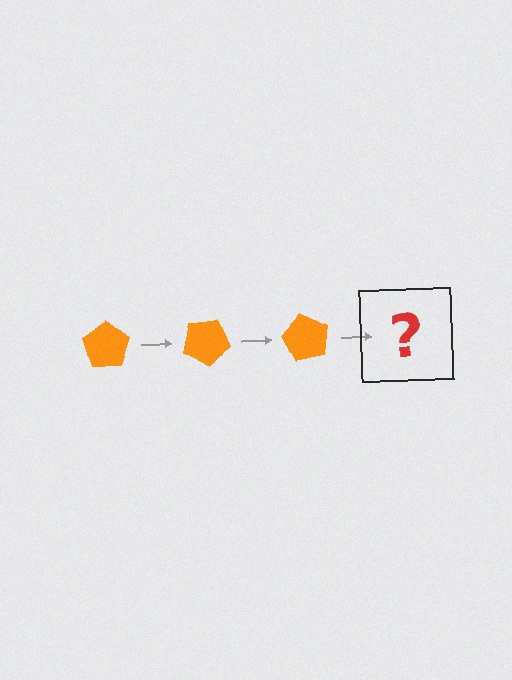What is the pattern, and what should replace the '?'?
The pattern is that the pentagon rotates 30 degrees each step. The '?' should be an orange pentagon rotated 90 degrees.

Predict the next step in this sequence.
The next step is an orange pentagon rotated 90 degrees.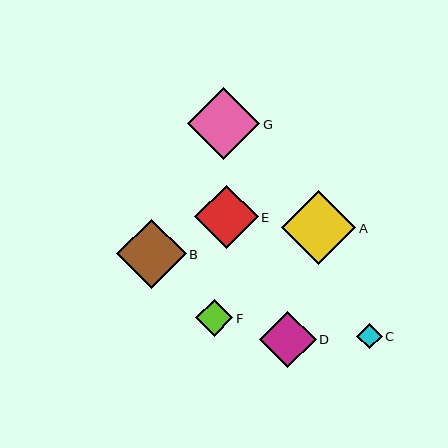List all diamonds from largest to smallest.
From largest to smallest: A, G, B, E, D, F, C.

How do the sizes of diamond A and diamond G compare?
Diamond A and diamond G are approximately the same size.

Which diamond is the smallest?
Diamond C is the smallest with a size of approximately 26 pixels.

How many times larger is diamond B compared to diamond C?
Diamond B is approximately 2.7 times the size of diamond C.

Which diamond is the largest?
Diamond A is the largest with a size of approximately 74 pixels.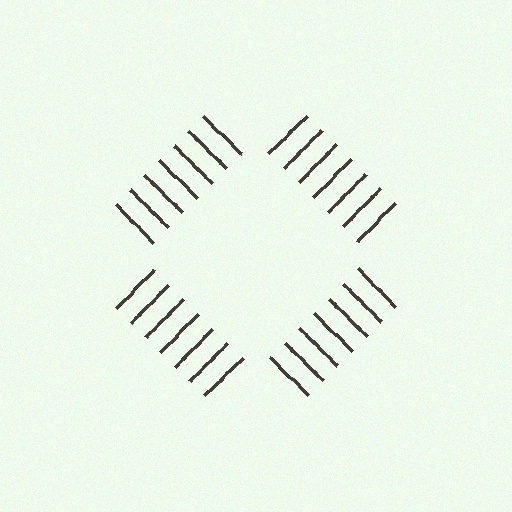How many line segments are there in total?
28 — 7 along each of the 4 edges.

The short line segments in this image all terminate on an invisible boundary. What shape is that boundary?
An illusory square — the line segments terminate on its edges but no continuous stroke is drawn.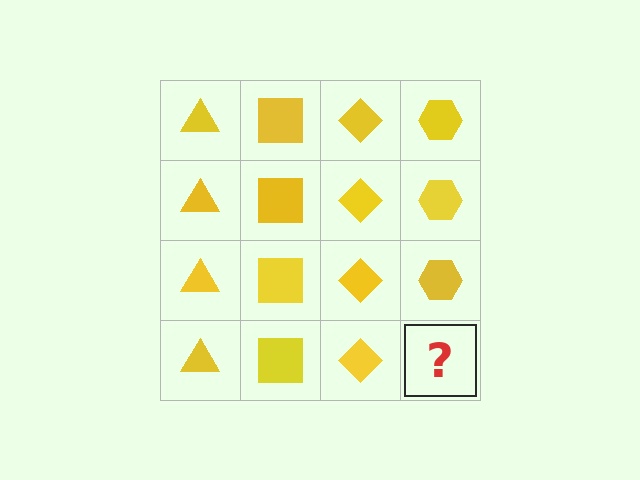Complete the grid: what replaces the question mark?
The question mark should be replaced with a yellow hexagon.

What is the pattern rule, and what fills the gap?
The rule is that each column has a consistent shape. The gap should be filled with a yellow hexagon.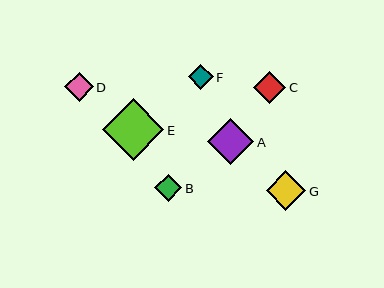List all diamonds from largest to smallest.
From largest to smallest: E, A, G, C, D, B, F.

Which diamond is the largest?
Diamond E is the largest with a size of approximately 62 pixels.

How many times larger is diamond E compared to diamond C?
Diamond E is approximately 1.9 times the size of diamond C.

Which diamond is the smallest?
Diamond F is the smallest with a size of approximately 25 pixels.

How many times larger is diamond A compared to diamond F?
Diamond A is approximately 1.9 times the size of diamond F.